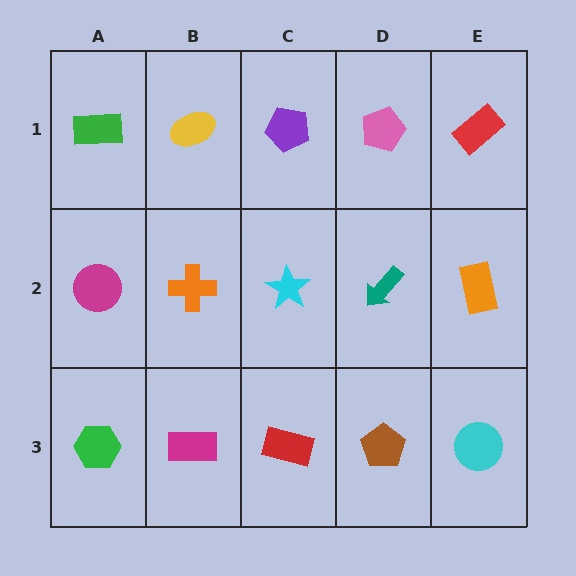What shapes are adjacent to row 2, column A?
A green rectangle (row 1, column A), a green hexagon (row 3, column A), an orange cross (row 2, column B).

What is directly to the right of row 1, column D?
A red rectangle.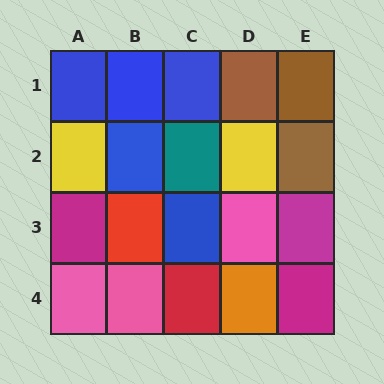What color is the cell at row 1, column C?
Blue.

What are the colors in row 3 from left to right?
Magenta, red, blue, pink, magenta.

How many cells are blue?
5 cells are blue.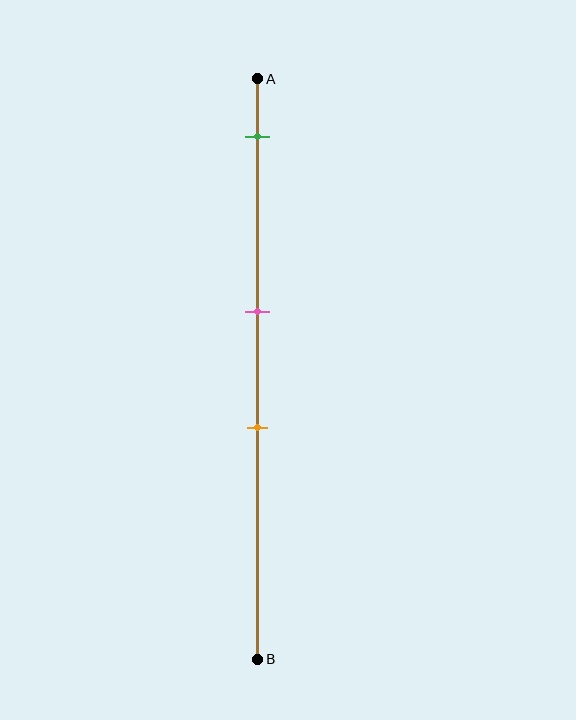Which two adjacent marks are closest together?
The pink and orange marks are the closest adjacent pair.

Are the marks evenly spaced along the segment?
No, the marks are not evenly spaced.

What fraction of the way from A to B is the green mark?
The green mark is approximately 10% (0.1) of the way from A to B.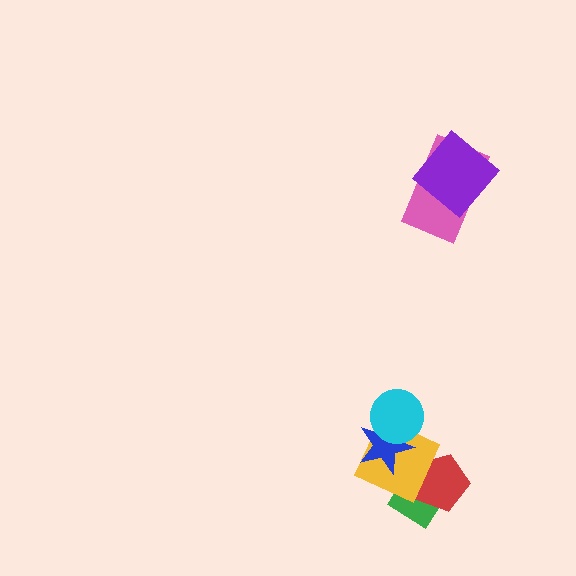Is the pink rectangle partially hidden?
Yes, it is partially covered by another shape.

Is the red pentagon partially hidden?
Yes, it is partially covered by another shape.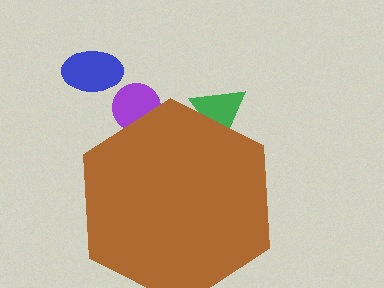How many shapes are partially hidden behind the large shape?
2 shapes are partially hidden.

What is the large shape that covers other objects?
A brown hexagon.